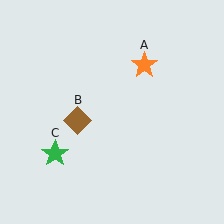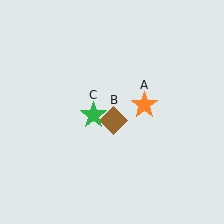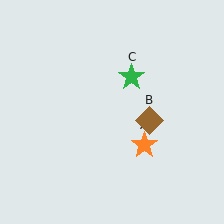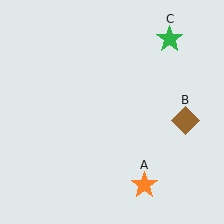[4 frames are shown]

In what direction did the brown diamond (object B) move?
The brown diamond (object B) moved right.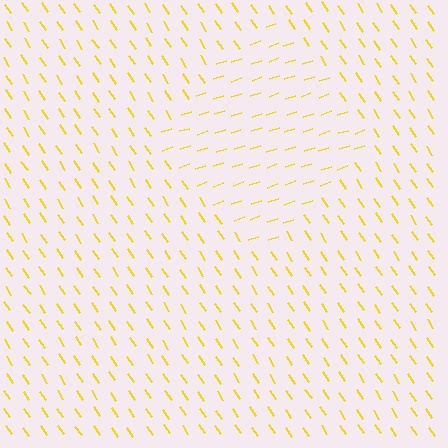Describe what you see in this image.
The image is filled with small yellow line segments. A diamond region in the image has lines oriented differently from the surrounding lines, creating a visible texture boundary.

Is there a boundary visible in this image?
Yes, there is a texture boundary formed by a change in line orientation.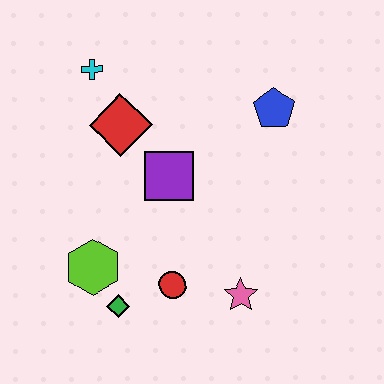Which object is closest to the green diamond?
The lime hexagon is closest to the green diamond.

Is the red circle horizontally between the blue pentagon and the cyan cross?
Yes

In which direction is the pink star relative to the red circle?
The pink star is to the right of the red circle.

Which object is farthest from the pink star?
The cyan cross is farthest from the pink star.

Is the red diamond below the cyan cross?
Yes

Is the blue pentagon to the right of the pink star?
Yes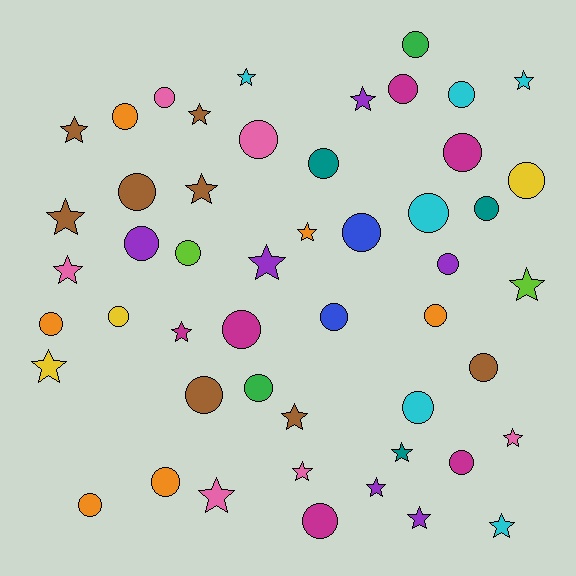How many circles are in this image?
There are 29 circles.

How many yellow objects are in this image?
There are 3 yellow objects.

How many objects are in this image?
There are 50 objects.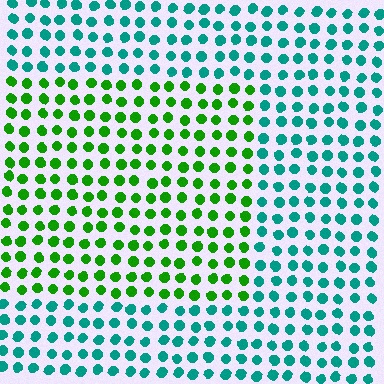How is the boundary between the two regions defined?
The boundary is defined purely by a slight shift in hue (about 57 degrees). Spacing, size, and orientation are identical on both sides.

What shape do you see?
I see a rectangle.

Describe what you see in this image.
The image is filled with small teal elements in a uniform arrangement. A rectangle-shaped region is visible where the elements are tinted to a slightly different hue, forming a subtle color boundary.